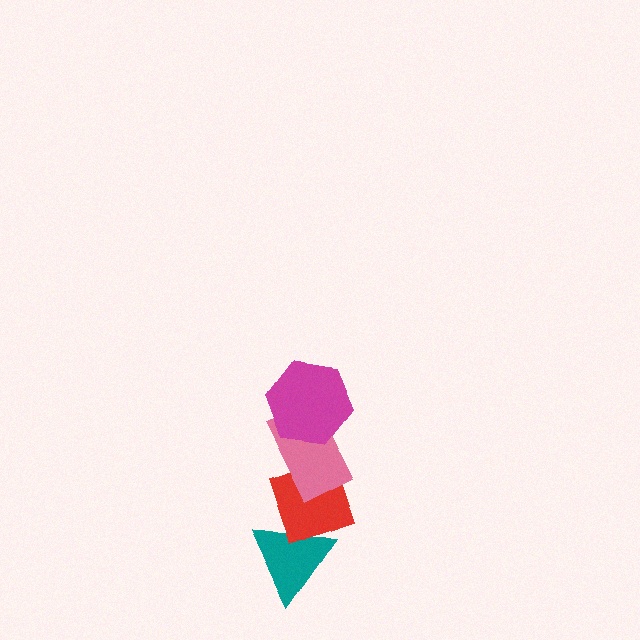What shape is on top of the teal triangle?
The red diamond is on top of the teal triangle.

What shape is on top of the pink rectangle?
The magenta hexagon is on top of the pink rectangle.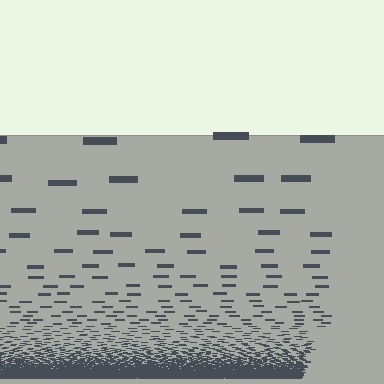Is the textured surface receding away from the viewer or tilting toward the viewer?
The surface appears to tilt toward the viewer. Texture elements get larger and sparser toward the top.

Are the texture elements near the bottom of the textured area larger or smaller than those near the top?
Smaller. The gradient is inverted — elements near the bottom are smaller and denser.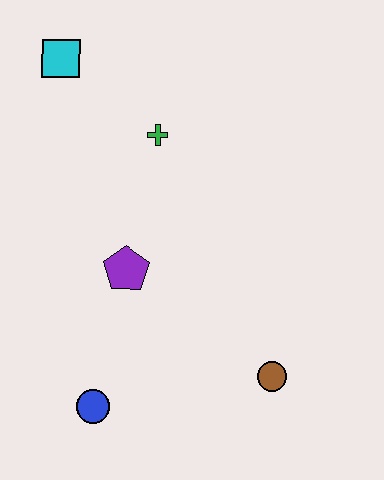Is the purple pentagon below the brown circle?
No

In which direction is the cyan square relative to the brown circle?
The cyan square is above the brown circle.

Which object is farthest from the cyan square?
The brown circle is farthest from the cyan square.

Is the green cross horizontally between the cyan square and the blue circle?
No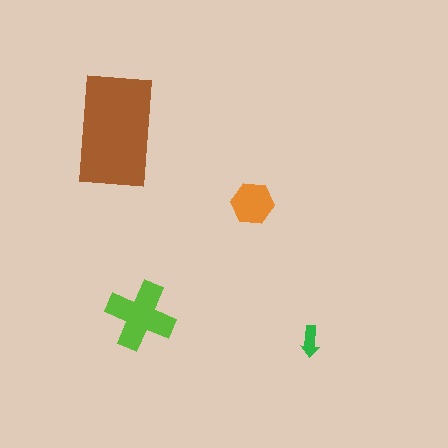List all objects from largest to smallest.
The brown rectangle, the lime cross, the orange hexagon, the green arrow.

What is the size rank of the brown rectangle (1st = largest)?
1st.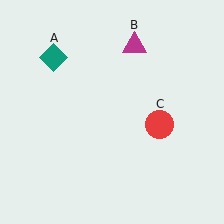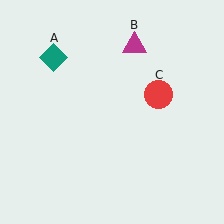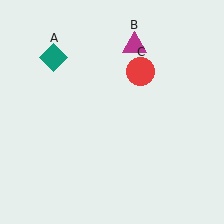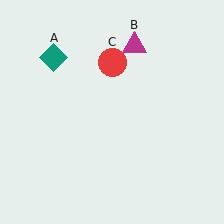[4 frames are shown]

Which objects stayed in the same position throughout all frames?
Teal diamond (object A) and magenta triangle (object B) remained stationary.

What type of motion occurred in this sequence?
The red circle (object C) rotated counterclockwise around the center of the scene.